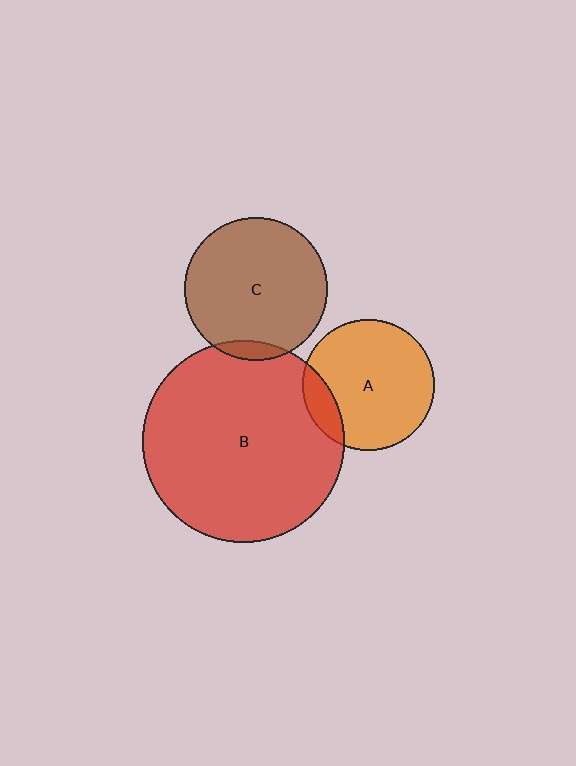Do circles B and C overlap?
Yes.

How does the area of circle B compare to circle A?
Approximately 2.4 times.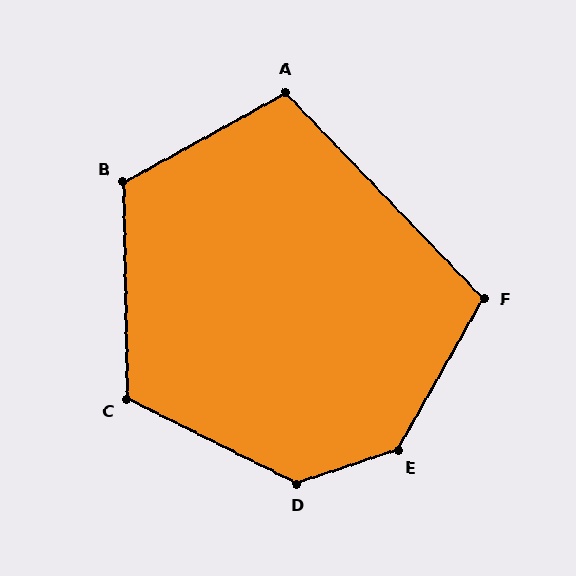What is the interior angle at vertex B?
Approximately 118 degrees (obtuse).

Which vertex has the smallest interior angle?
A, at approximately 105 degrees.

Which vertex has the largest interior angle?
E, at approximately 138 degrees.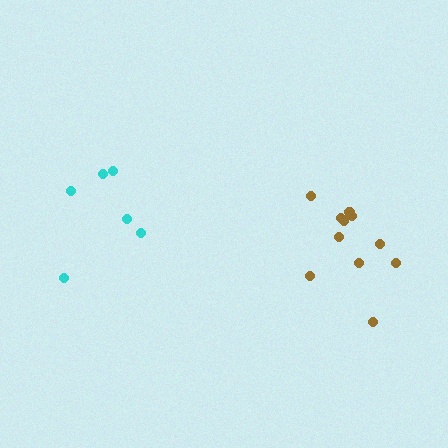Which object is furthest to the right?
The brown cluster is rightmost.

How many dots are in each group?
Group 1: 6 dots, Group 2: 11 dots (17 total).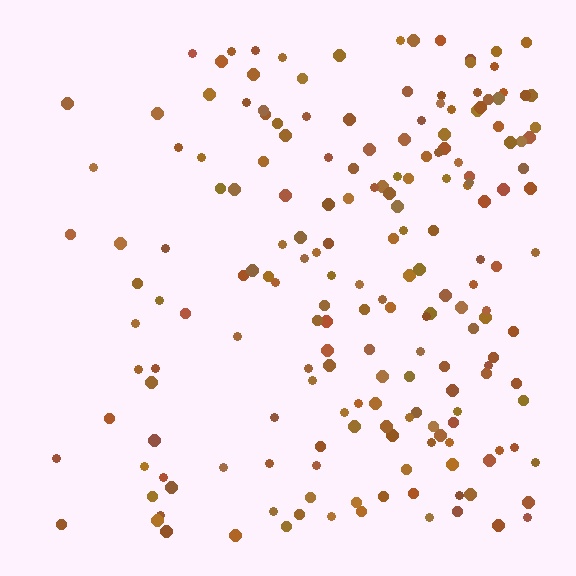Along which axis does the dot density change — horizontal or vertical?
Horizontal.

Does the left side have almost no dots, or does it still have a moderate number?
Still a moderate number, just noticeably fewer than the right.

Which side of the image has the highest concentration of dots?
The right.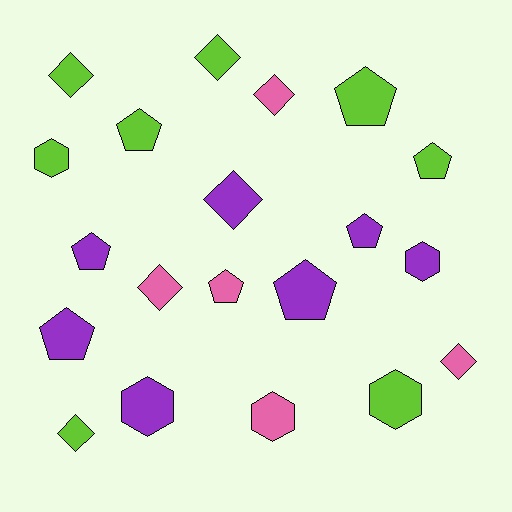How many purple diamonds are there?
There is 1 purple diamond.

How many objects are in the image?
There are 20 objects.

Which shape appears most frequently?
Pentagon, with 8 objects.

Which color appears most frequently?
Lime, with 8 objects.